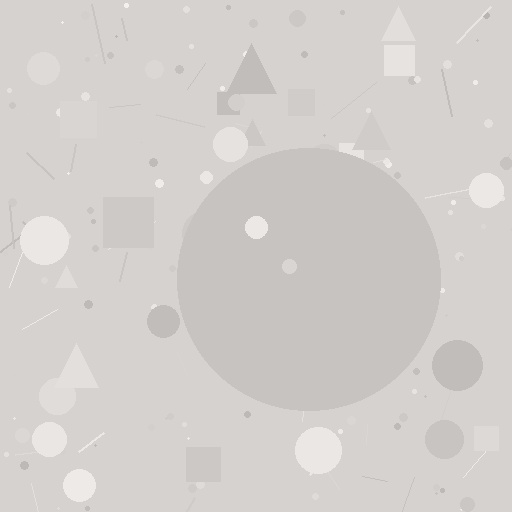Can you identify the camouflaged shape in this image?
The camouflaged shape is a circle.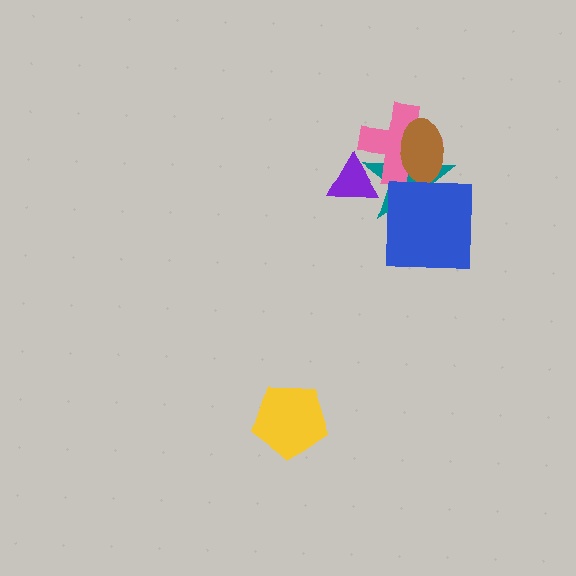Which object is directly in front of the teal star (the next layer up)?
The pink cross is directly in front of the teal star.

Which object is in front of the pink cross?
The brown ellipse is in front of the pink cross.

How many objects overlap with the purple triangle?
2 objects overlap with the purple triangle.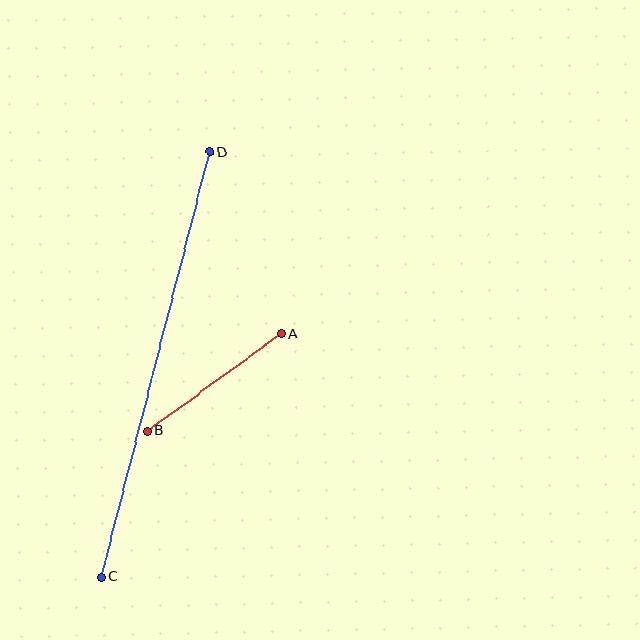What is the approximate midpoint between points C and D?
The midpoint is at approximately (156, 364) pixels.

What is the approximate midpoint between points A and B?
The midpoint is at approximately (214, 382) pixels.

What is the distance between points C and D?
The distance is approximately 439 pixels.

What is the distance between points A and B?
The distance is approximately 166 pixels.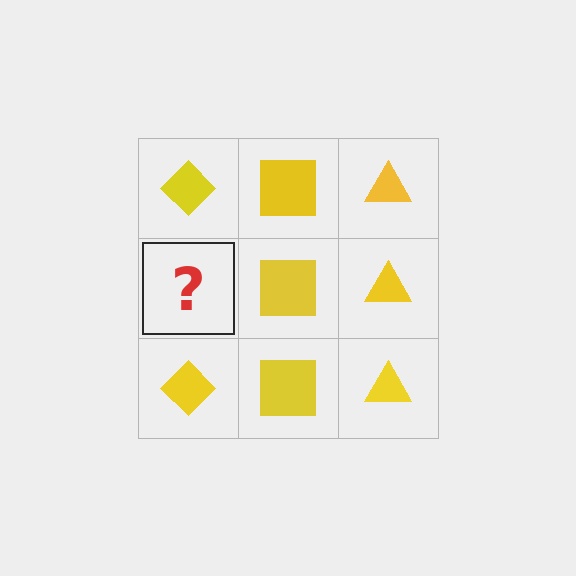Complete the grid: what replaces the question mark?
The question mark should be replaced with a yellow diamond.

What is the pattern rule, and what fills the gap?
The rule is that each column has a consistent shape. The gap should be filled with a yellow diamond.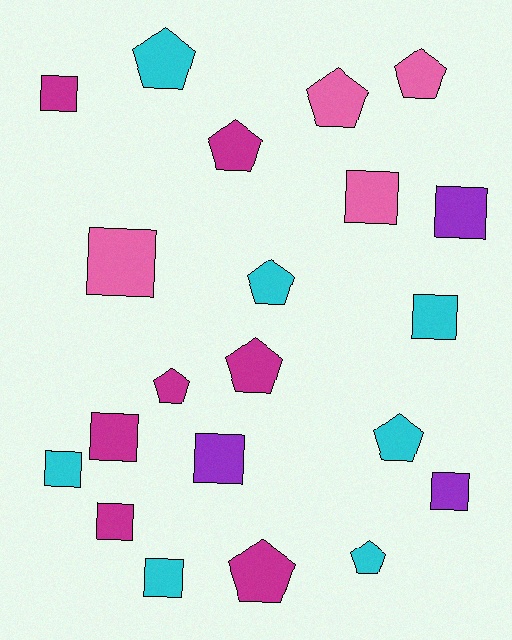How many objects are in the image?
There are 21 objects.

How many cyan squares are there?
There are 3 cyan squares.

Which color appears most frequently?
Magenta, with 7 objects.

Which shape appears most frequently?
Square, with 11 objects.